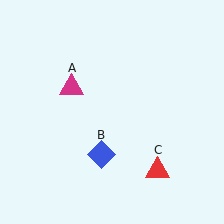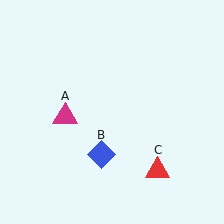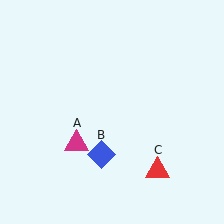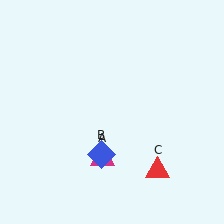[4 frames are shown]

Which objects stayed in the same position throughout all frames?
Blue diamond (object B) and red triangle (object C) remained stationary.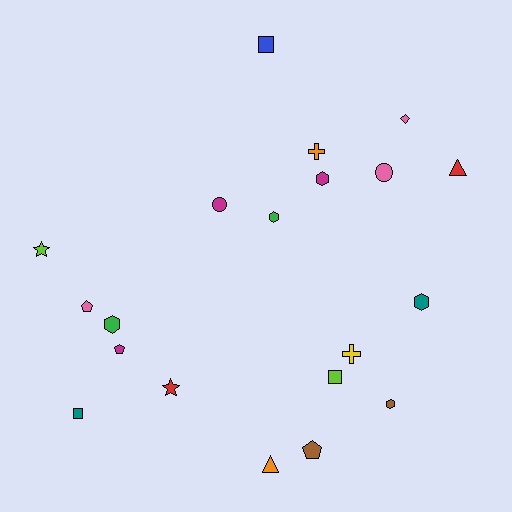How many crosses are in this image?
There are 2 crosses.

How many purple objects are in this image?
There are no purple objects.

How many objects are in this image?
There are 20 objects.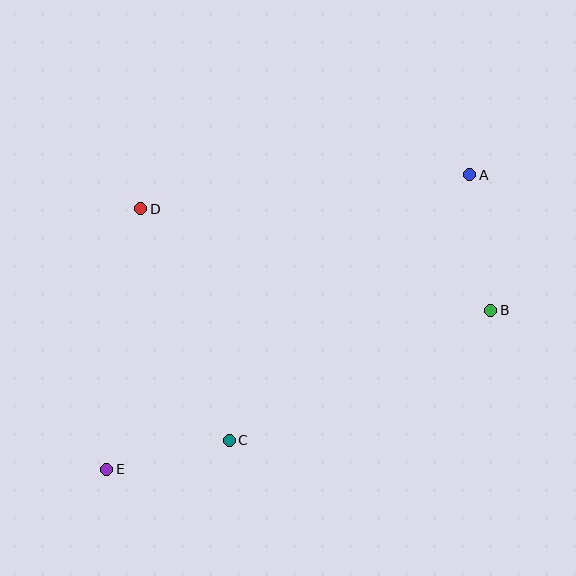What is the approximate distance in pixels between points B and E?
The distance between B and E is approximately 416 pixels.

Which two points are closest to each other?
Points C and E are closest to each other.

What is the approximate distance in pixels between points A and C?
The distance between A and C is approximately 358 pixels.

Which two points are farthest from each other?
Points A and E are farthest from each other.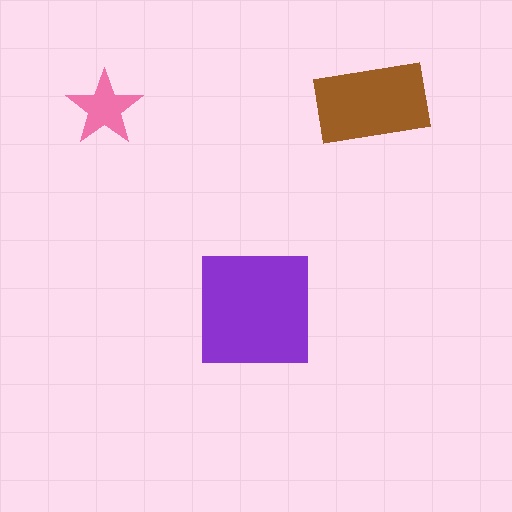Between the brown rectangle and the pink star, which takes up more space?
The brown rectangle.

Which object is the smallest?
The pink star.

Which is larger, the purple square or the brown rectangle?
The purple square.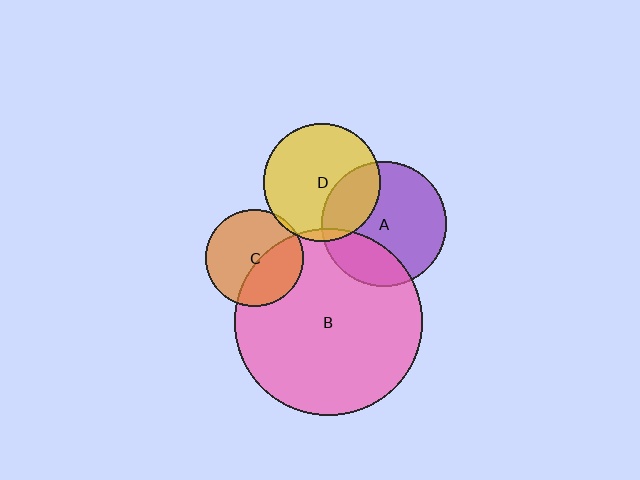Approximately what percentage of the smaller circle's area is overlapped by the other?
Approximately 5%.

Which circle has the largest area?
Circle B (pink).